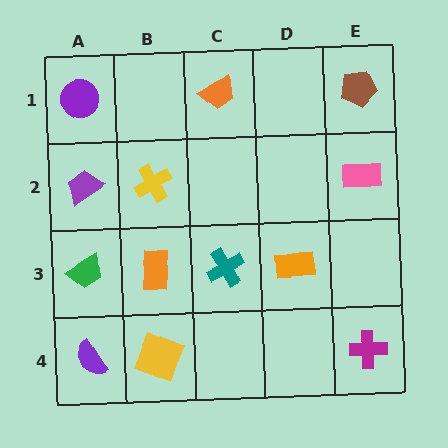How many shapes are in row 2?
3 shapes.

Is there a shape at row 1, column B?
No, that cell is empty.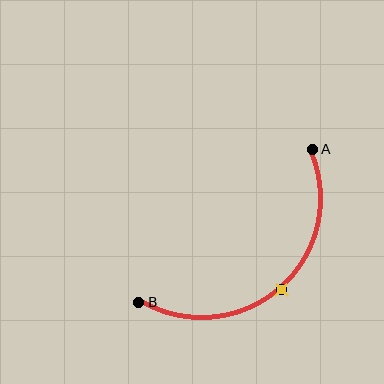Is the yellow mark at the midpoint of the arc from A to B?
Yes. The yellow mark lies on the arc at equal arc-length from both A and B — it is the arc midpoint.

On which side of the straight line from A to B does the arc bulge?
The arc bulges below and to the right of the straight line connecting A and B.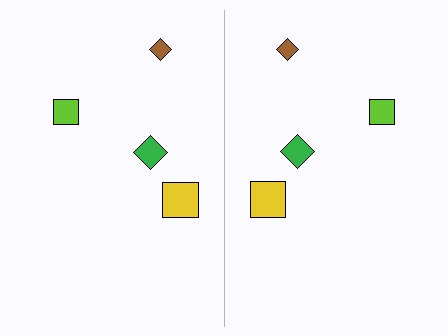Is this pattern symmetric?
Yes, this pattern has bilateral (reflection) symmetry.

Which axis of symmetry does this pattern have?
The pattern has a vertical axis of symmetry running through the center of the image.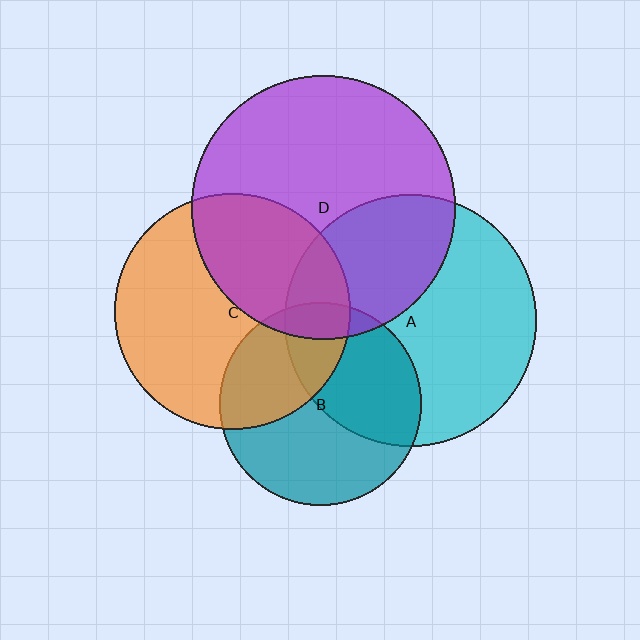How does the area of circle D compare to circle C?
Approximately 1.3 times.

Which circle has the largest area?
Circle D (purple).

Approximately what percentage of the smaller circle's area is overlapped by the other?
Approximately 35%.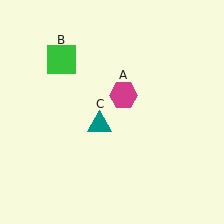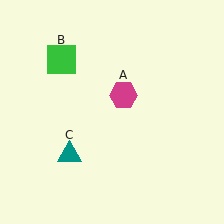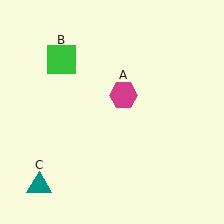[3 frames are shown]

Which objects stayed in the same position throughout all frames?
Magenta hexagon (object A) and green square (object B) remained stationary.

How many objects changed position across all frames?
1 object changed position: teal triangle (object C).